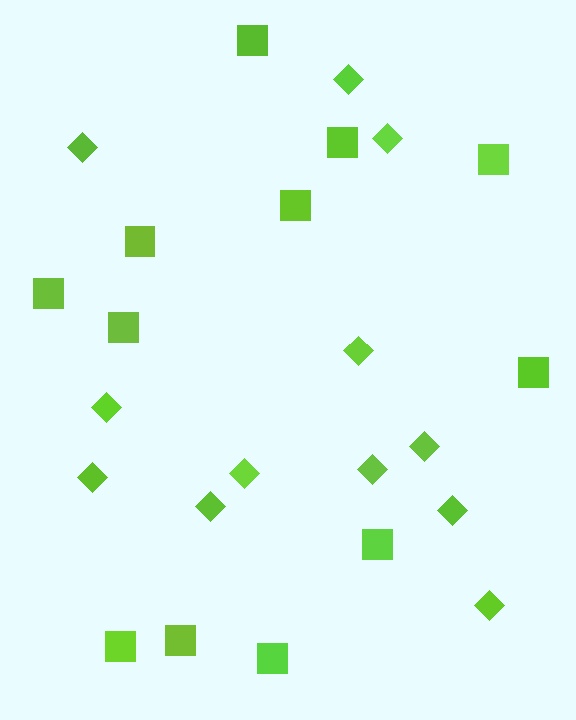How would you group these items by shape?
There are 2 groups: one group of squares (12) and one group of diamonds (12).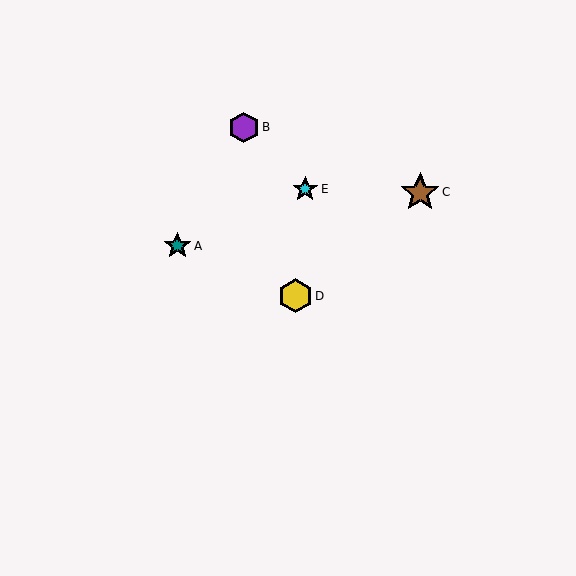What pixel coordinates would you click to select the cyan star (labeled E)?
Click at (305, 189) to select the cyan star E.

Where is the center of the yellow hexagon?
The center of the yellow hexagon is at (295, 296).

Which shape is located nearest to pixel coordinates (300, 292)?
The yellow hexagon (labeled D) at (295, 296) is nearest to that location.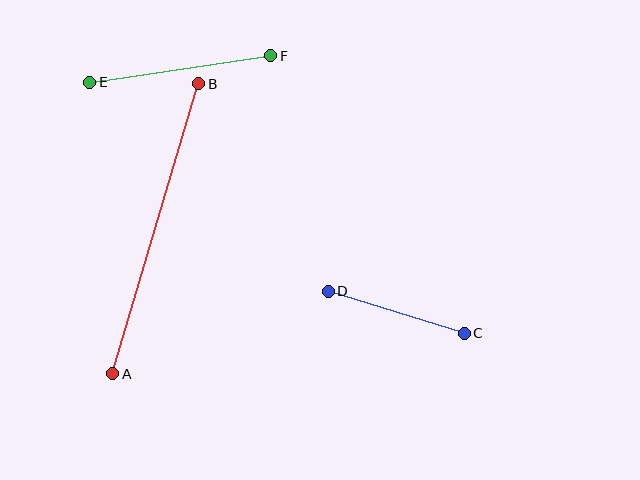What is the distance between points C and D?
The distance is approximately 143 pixels.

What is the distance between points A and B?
The distance is approximately 302 pixels.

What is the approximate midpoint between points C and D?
The midpoint is at approximately (396, 312) pixels.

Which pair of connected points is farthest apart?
Points A and B are farthest apart.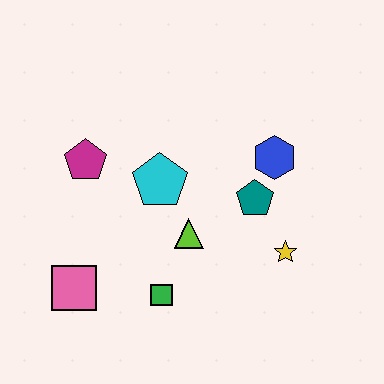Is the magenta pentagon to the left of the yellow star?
Yes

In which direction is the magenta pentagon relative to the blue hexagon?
The magenta pentagon is to the left of the blue hexagon.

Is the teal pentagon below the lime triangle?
No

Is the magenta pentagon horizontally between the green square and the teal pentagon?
No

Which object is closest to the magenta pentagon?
The cyan pentagon is closest to the magenta pentagon.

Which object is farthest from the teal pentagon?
The pink square is farthest from the teal pentagon.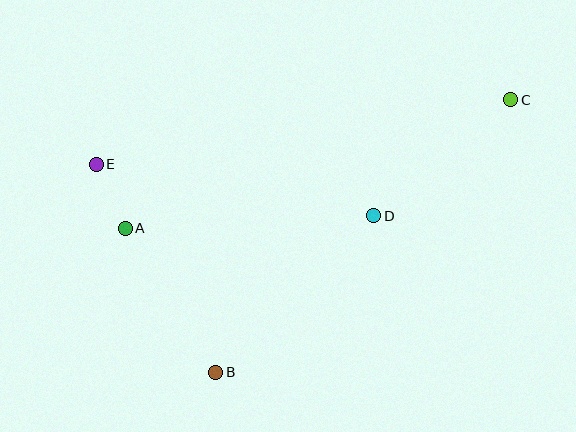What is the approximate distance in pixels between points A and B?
The distance between A and B is approximately 170 pixels.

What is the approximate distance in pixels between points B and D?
The distance between B and D is approximately 222 pixels.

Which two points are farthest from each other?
Points C and E are farthest from each other.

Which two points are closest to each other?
Points A and E are closest to each other.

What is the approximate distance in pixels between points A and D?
The distance between A and D is approximately 249 pixels.